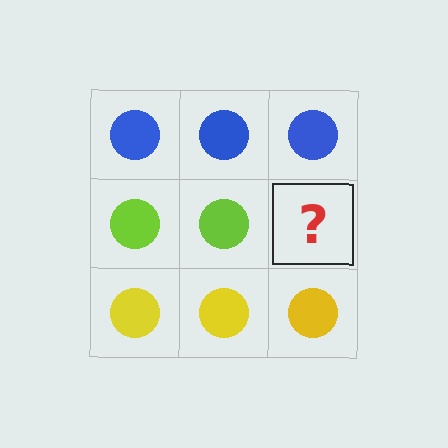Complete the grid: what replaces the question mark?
The question mark should be replaced with a lime circle.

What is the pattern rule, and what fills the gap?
The rule is that each row has a consistent color. The gap should be filled with a lime circle.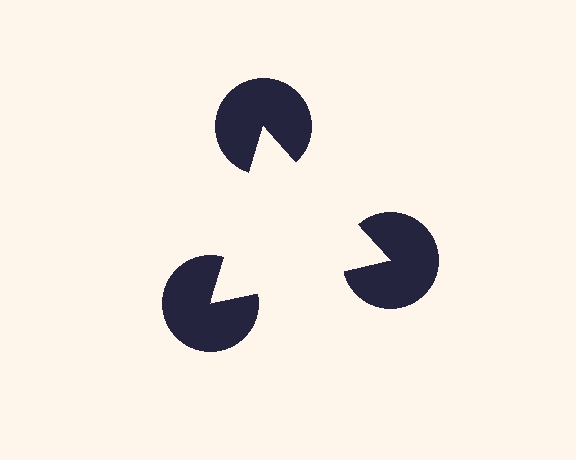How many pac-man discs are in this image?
There are 3 — one at each vertex of the illusory triangle.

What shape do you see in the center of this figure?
An illusory triangle — its edges are inferred from the aligned wedge cuts in the pac-man discs, not physically drawn.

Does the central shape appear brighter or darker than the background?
It typically appears slightly brighter than the background, even though no actual brightness change is drawn.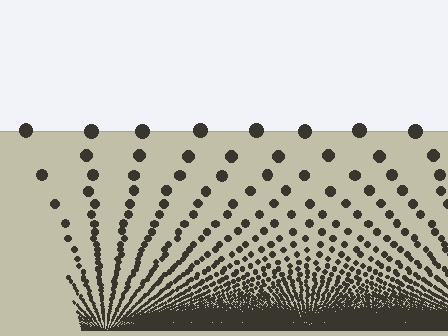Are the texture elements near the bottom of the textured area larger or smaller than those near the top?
Smaller. The gradient is inverted — elements near the bottom are smaller and denser.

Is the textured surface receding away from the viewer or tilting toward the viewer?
The surface appears to tilt toward the viewer. Texture elements get larger and sparser toward the top.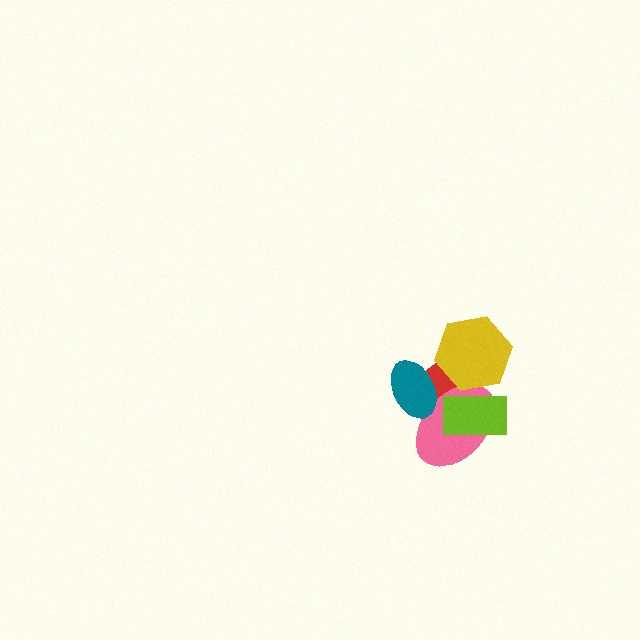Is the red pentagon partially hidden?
Yes, it is partially covered by another shape.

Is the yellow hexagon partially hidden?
No, no other shape covers it.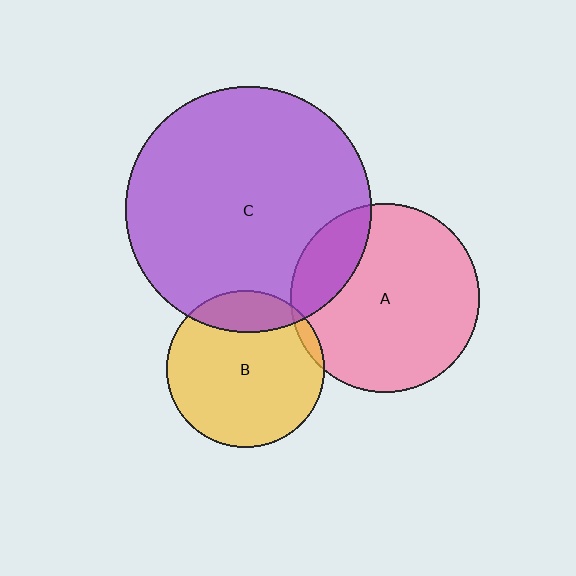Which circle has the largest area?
Circle C (purple).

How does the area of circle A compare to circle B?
Approximately 1.4 times.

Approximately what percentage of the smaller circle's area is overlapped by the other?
Approximately 5%.